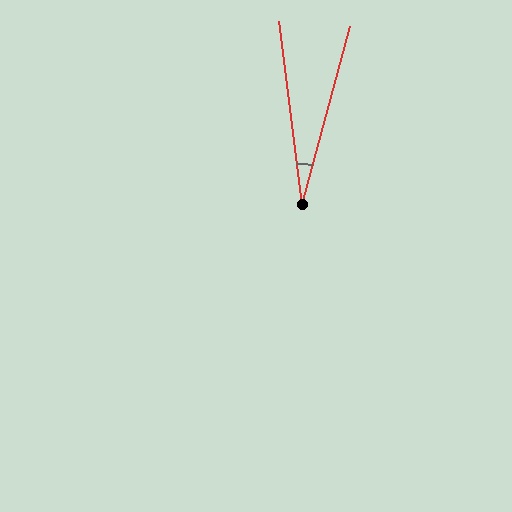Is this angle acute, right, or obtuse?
It is acute.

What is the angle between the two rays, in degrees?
Approximately 22 degrees.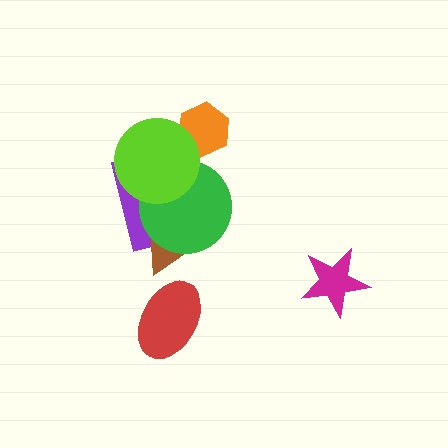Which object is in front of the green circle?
The lime circle is in front of the green circle.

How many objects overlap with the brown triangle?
2 objects overlap with the brown triangle.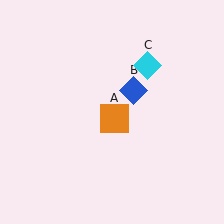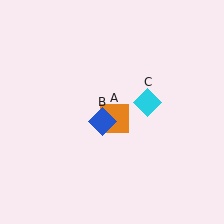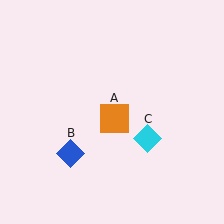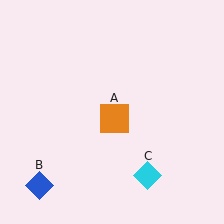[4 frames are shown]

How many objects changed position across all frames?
2 objects changed position: blue diamond (object B), cyan diamond (object C).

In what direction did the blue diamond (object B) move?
The blue diamond (object B) moved down and to the left.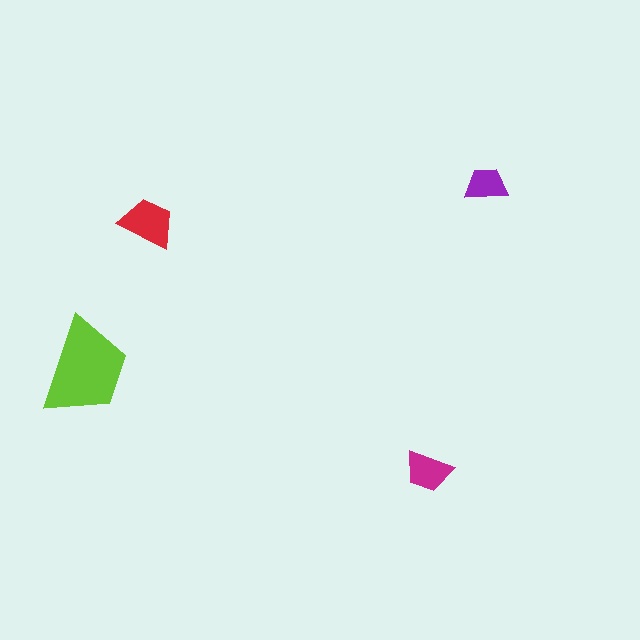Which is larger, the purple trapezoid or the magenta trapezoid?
The magenta one.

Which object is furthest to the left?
The lime trapezoid is leftmost.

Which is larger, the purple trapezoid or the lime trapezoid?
The lime one.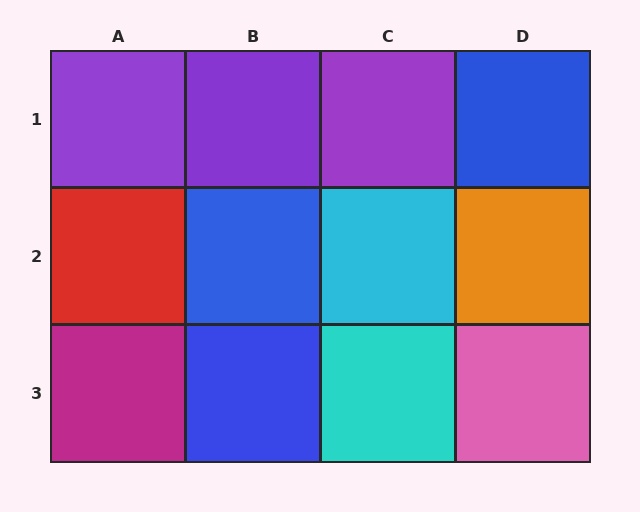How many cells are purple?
3 cells are purple.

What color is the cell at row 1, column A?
Purple.